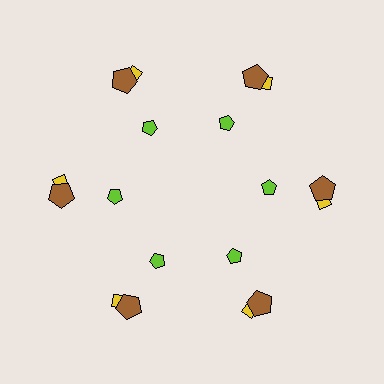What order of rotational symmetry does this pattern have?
This pattern has 6-fold rotational symmetry.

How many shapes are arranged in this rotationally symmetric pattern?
There are 18 shapes, arranged in 6 groups of 3.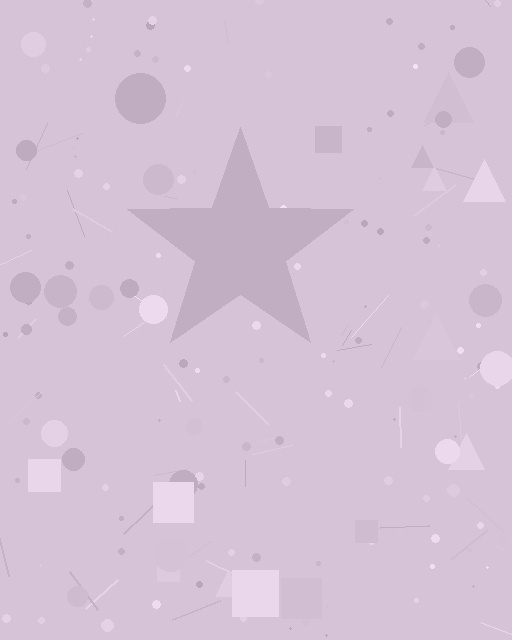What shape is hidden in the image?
A star is hidden in the image.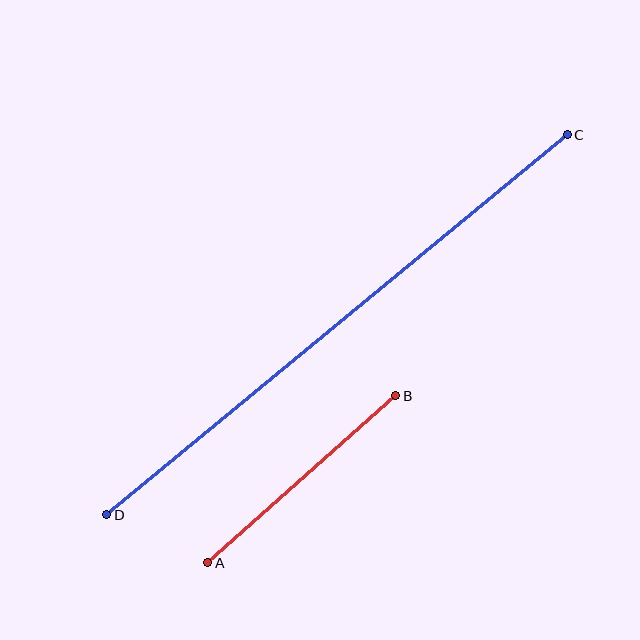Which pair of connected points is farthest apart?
Points C and D are farthest apart.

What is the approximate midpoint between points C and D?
The midpoint is at approximately (337, 325) pixels.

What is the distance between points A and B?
The distance is approximately 251 pixels.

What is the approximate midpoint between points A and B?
The midpoint is at approximately (302, 479) pixels.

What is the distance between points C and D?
The distance is approximately 597 pixels.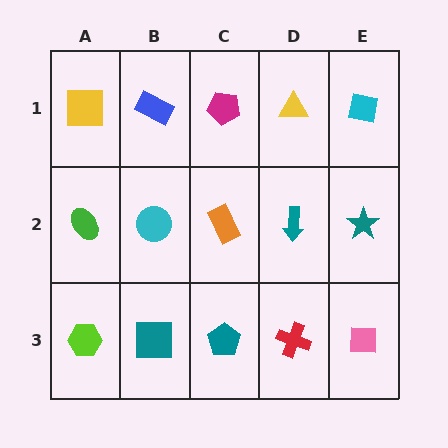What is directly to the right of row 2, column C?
A teal arrow.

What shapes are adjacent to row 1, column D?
A teal arrow (row 2, column D), a magenta pentagon (row 1, column C), a cyan square (row 1, column E).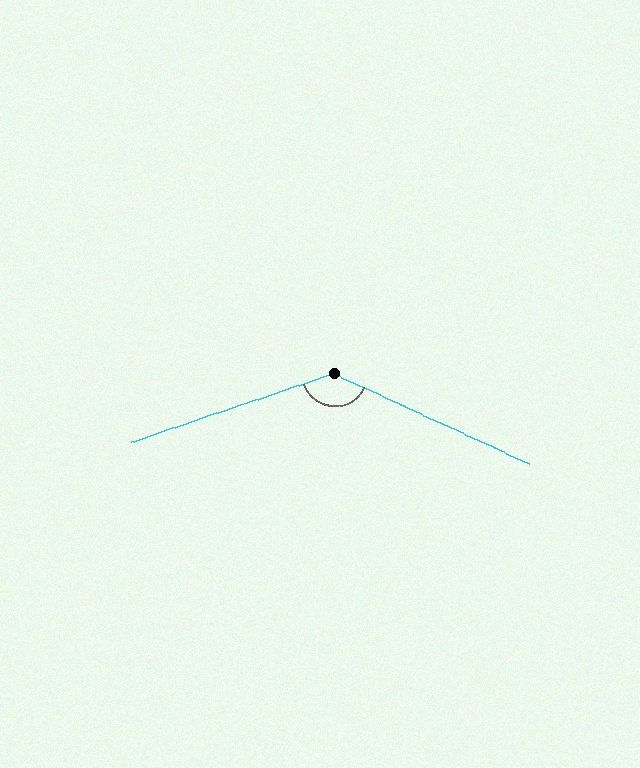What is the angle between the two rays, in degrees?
Approximately 137 degrees.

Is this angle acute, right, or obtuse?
It is obtuse.